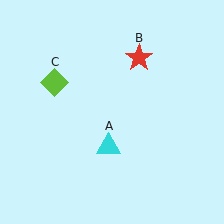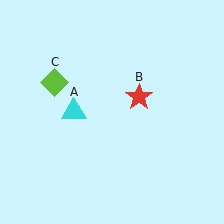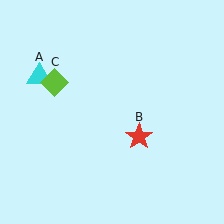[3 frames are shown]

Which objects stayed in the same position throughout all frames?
Lime diamond (object C) remained stationary.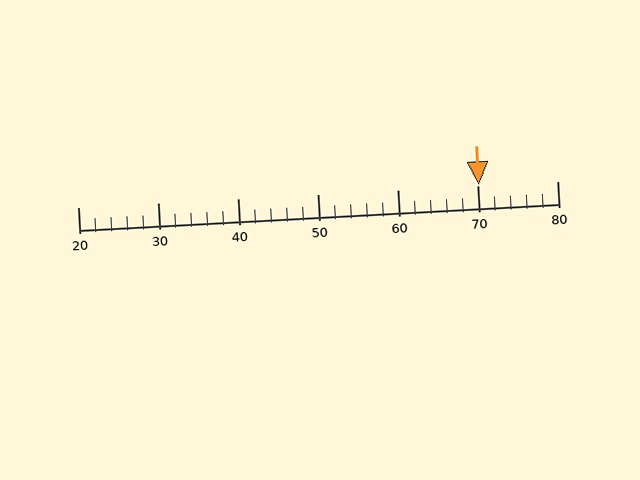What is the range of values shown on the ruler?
The ruler shows values from 20 to 80.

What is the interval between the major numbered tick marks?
The major tick marks are spaced 10 units apart.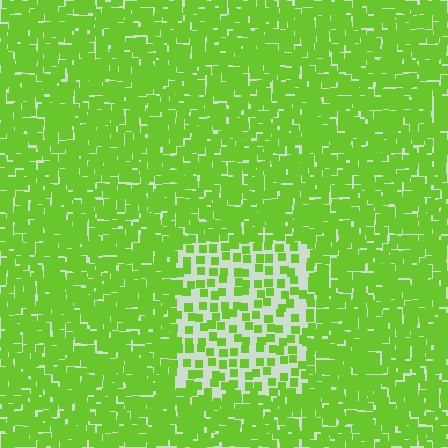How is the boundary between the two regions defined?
The boundary is defined by a change in element density (approximately 2.5x ratio). All elements are the same color, size, and shape.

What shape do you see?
I see a rectangle.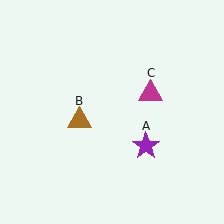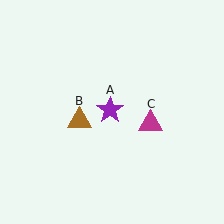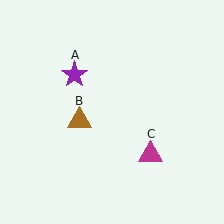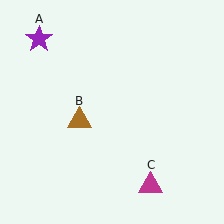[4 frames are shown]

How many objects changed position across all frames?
2 objects changed position: purple star (object A), magenta triangle (object C).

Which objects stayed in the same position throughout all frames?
Brown triangle (object B) remained stationary.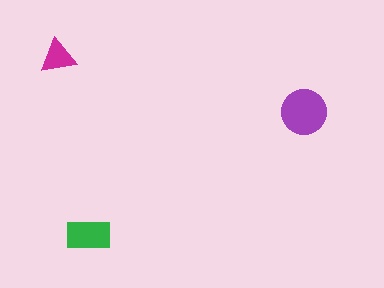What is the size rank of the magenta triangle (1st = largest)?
3rd.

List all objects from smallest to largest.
The magenta triangle, the green rectangle, the purple circle.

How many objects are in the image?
There are 3 objects in the image.